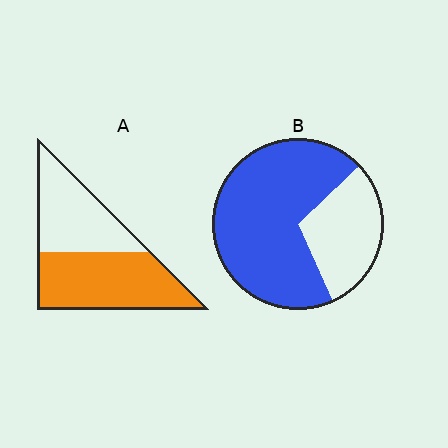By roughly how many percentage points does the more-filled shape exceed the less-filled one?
By roughly 15 percentage points (B over A).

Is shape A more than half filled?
Yes.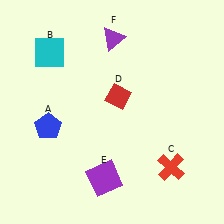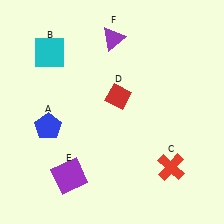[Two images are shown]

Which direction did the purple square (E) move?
The purple square (E) moved left.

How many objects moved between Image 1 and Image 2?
1 object moved between the two images.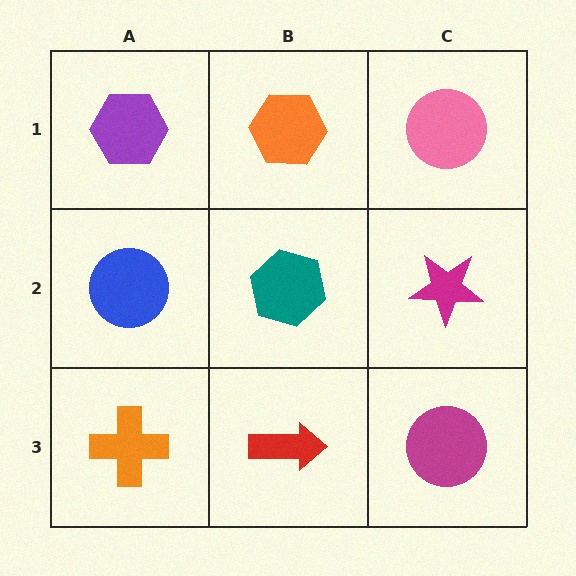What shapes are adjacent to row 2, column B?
An orange hexagon (row 1, column B), a red arrow (row 3, column B), a blue circle (row 2, column A), a magenta star (row 2, column C).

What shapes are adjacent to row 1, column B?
A teal hexagon (row 2, column B), a purple hexagon (row 1, column A), a pink circle (row 1, column C).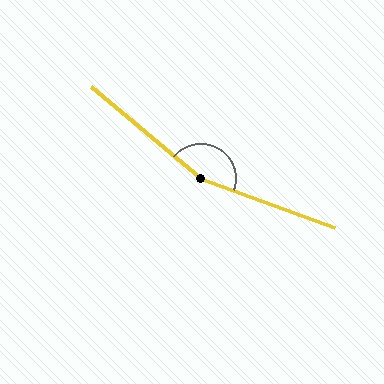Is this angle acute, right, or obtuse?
It is obtuse.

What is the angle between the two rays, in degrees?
Approximately 161 degrees.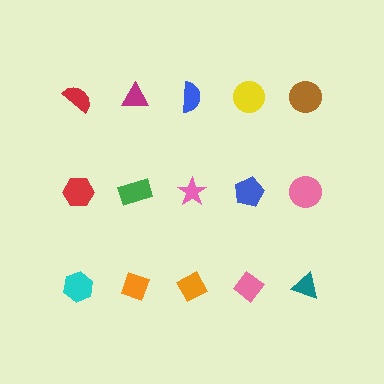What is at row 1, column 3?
A blue semicircle.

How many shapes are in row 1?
5 shapes.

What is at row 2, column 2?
A green rectangle.